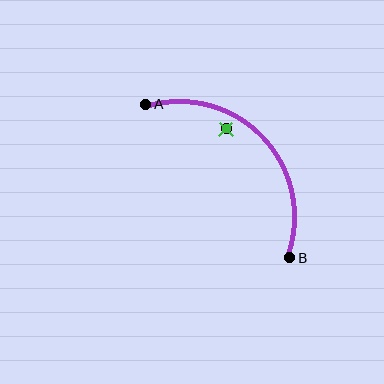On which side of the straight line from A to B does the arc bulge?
The arc bulges above and to the right of the straight line connecting A and B.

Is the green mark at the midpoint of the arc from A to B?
No — the green mark does not lie on the arc at all. It sits slightly inside the curve.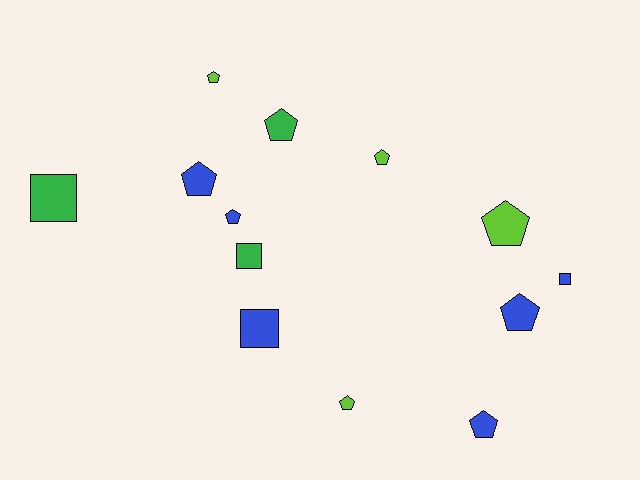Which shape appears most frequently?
Pentagon, with 9 objects.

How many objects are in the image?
There are 13 objects.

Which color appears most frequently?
Blue, with 6 objects.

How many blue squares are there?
There are 2 blue squares.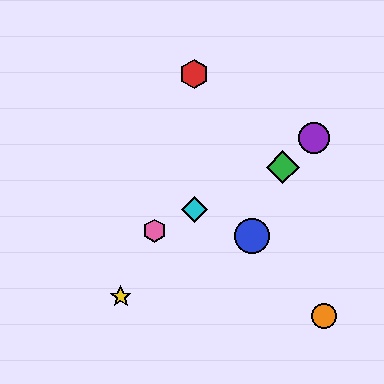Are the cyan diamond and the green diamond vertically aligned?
No, the cyan diamond is at x≈194 and the green diamond is at x≈283.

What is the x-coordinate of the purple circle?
The purple circle is at x≈314.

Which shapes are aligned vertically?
The red hexagon, the cyan diamond are aligned vertically.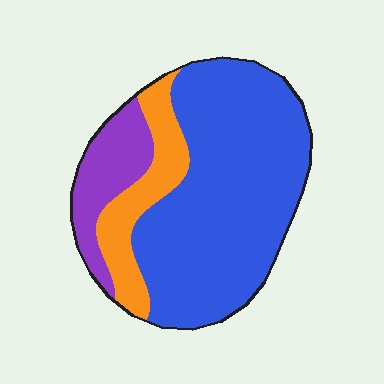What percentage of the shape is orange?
Orange covers 17% of the shape.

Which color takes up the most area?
Blue, at roughly 70%.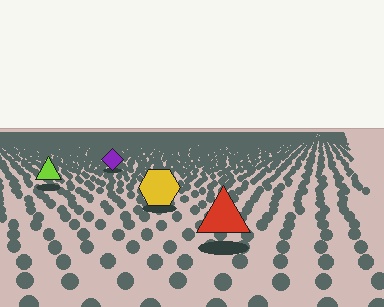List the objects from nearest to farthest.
From nearest to farthest: the red triangle, the yellow hexagon, the lime triangle, the purple diamond.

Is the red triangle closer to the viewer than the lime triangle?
Yes. The red triangle is closer — you can tell from the texture gradient: the ground texture is coarser near it.